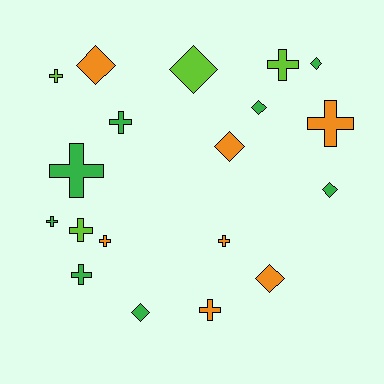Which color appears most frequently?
Green, with 8 objects.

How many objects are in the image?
There are 19 objects.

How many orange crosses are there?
There are 4 orange crosses.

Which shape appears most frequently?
Cross, with 11 objects.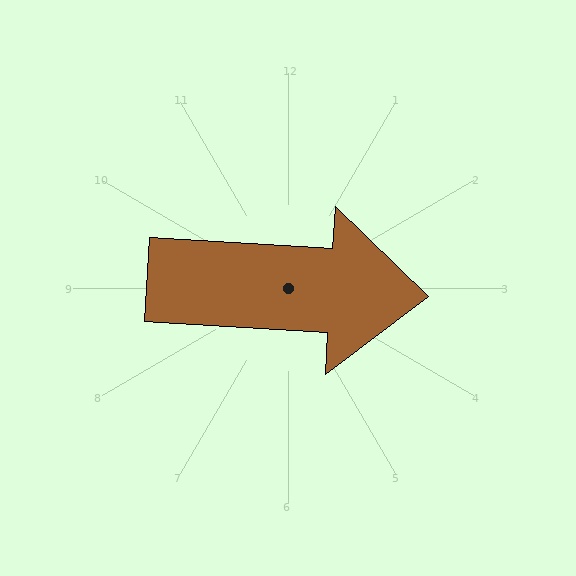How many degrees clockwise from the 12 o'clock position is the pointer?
Approximately 93 degrees.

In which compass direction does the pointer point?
East.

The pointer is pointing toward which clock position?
Roughly 3 o'clock.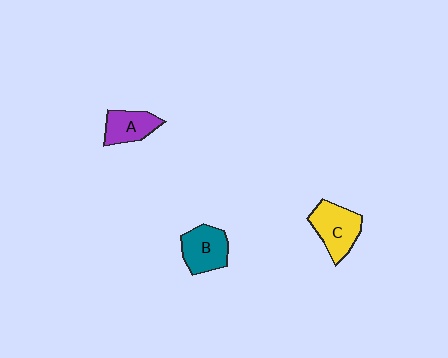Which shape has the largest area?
Shape C (yellow).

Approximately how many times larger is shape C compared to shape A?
Approximately 1.4 times.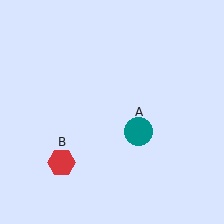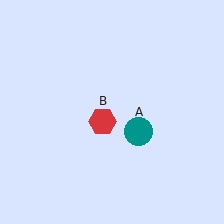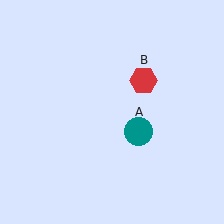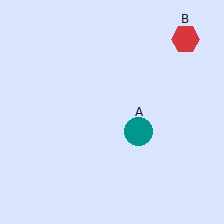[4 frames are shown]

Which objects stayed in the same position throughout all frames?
Teal circle (object A) remained stationary.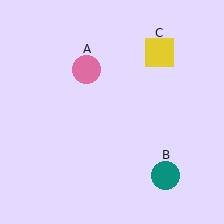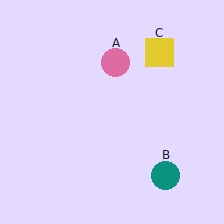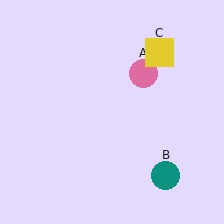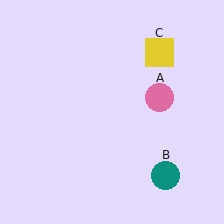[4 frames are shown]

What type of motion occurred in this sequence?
The pink circle (object A) rotated clockwise around the center of the scene.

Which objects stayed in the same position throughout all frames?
Teal circle (object B) and yellow square (object C) remained stationary.